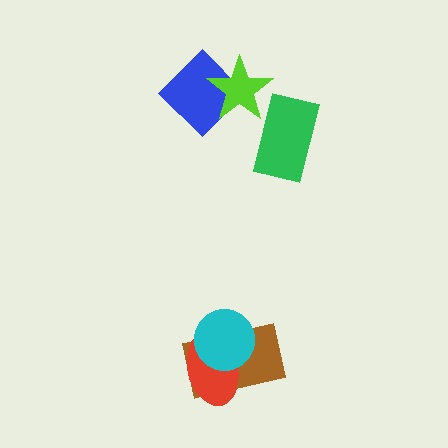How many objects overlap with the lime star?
2 objects overlap with the lime star.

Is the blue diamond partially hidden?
Yes, it is partially covered by another shape.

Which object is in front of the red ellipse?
The cyan circle is in front of the red ellipse.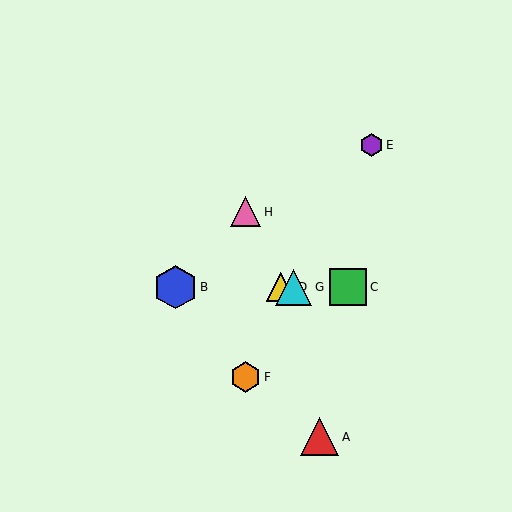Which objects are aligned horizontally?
Objects B, C, D, G are aligned horizontally.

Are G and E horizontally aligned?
No, G is at y≈287 and E is at y≈145.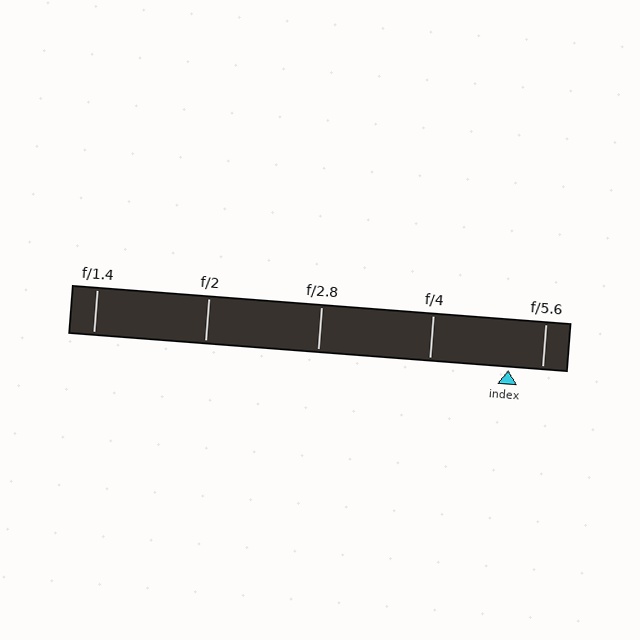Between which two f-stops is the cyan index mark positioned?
The index mark is between f/4 and f/5.6.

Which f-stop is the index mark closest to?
The index mark is closest to f/5.6.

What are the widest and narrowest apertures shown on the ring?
The widest aperture shown is f/1.4 and the narrowest is f/5.6.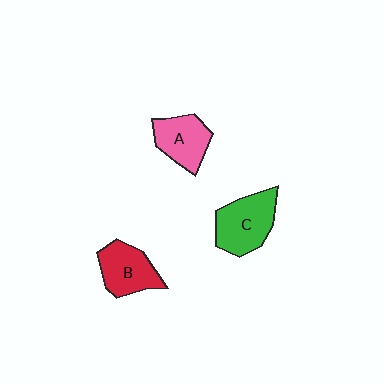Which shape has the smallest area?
Shape A (pink).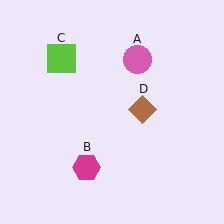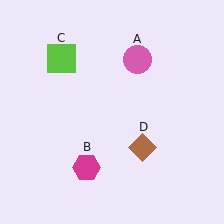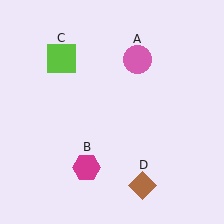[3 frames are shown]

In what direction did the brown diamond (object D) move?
The brown diamond (object D) moved down.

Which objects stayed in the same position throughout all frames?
Pink circle (object A) and magenta hexagon (object B) and lime square (object C) remained stationary.